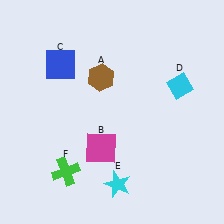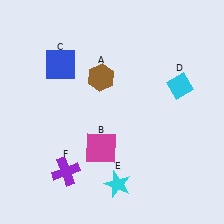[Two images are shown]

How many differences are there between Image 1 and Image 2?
There is 1 difference between the two images.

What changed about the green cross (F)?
In Image 1, F is green. In Image 2, it changed to purple.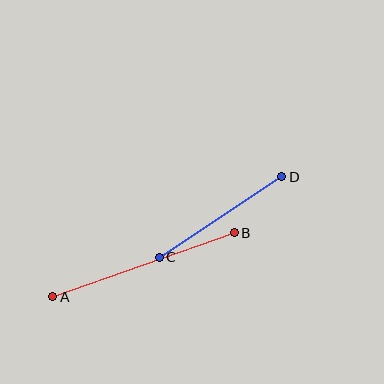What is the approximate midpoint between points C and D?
The midpoint is at approximately (220, 217) pixels.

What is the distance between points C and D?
The distance is approximately 147 pixels.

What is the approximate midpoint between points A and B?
The midpoint is at approximately (144, 265) pixels.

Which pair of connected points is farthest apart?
Points A and B are farthest apart.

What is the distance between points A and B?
The distance is approximately 192 pixels.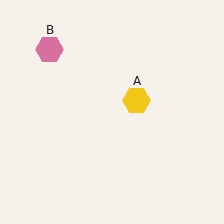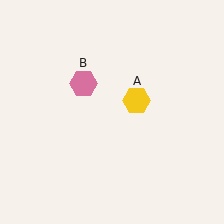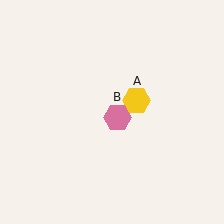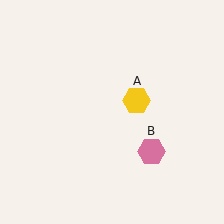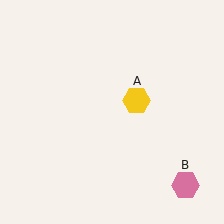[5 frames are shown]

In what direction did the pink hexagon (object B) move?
The pink hexagon (object B) moved down and to the right.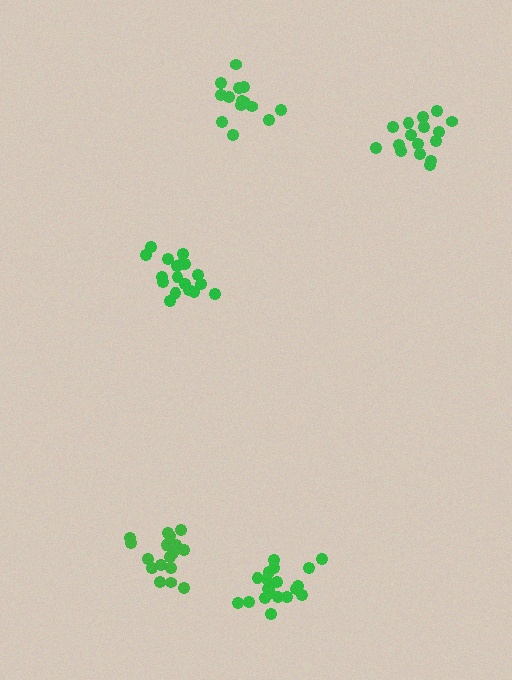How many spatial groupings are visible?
There are 5 spatial groupings.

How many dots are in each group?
Group 1: 16 dots, Group 2: 17 dots, Group 3: 18 dots, Group 4: 20 dots, Group 5: 14 dots (85 total).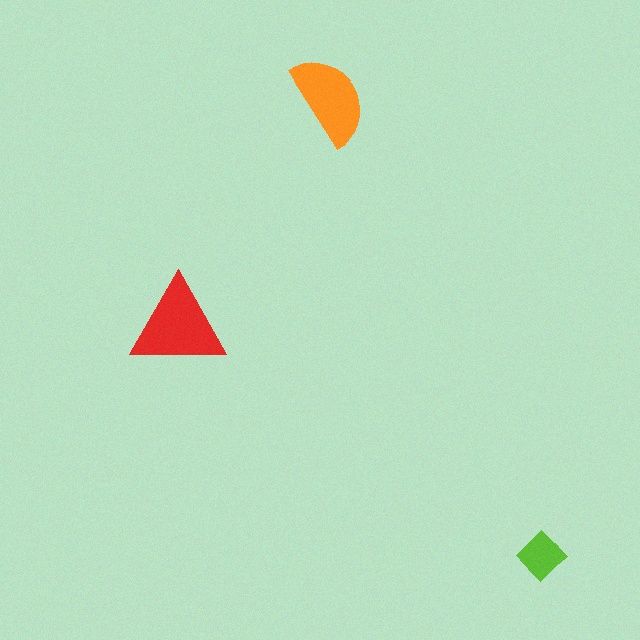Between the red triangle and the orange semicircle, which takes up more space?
The red triangle.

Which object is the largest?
The red triangle.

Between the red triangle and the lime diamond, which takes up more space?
The red triangle.